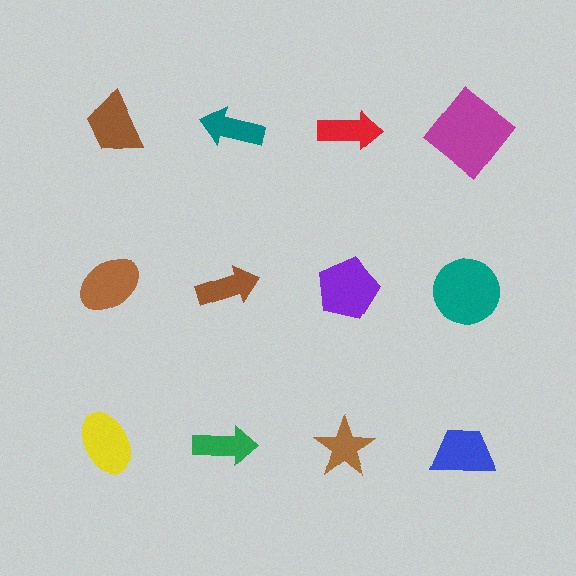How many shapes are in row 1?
4 shapes.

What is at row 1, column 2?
A teal arrow.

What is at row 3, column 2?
A green arrow.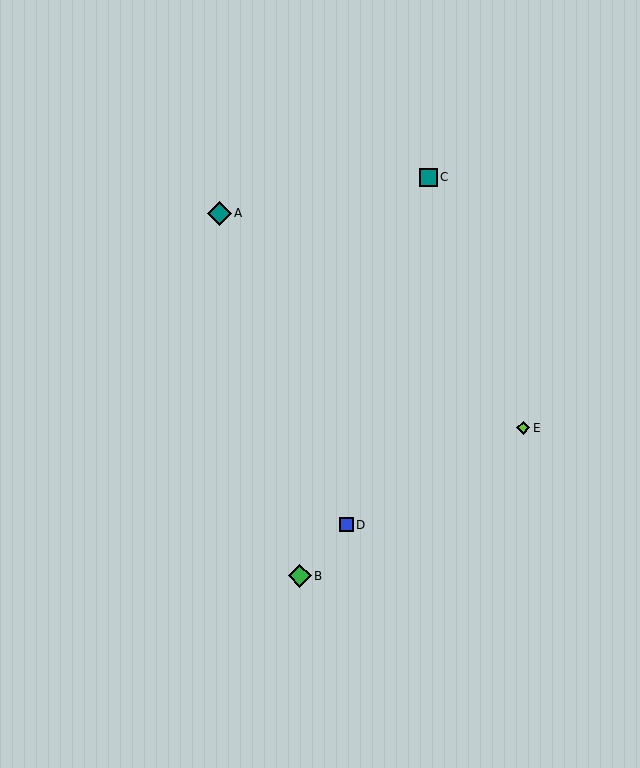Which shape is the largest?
The teal diamond (labeled A) is the largest.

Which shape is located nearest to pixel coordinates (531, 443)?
The lime diamond (labeled E) at (523, 428) is nearest to that location.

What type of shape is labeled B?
Shape B is a green diamond.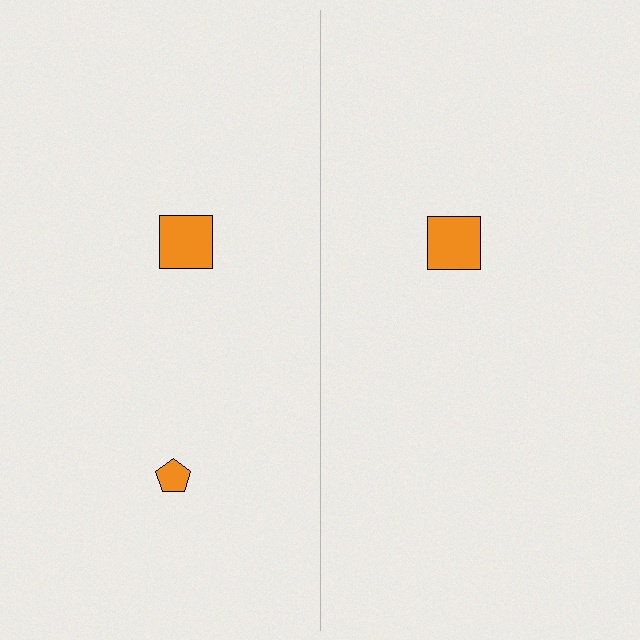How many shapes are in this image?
There are 3 shapes in this image.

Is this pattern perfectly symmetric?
No, the pattern is not perfectly symmetric. A orange pentagon is missing from the right side.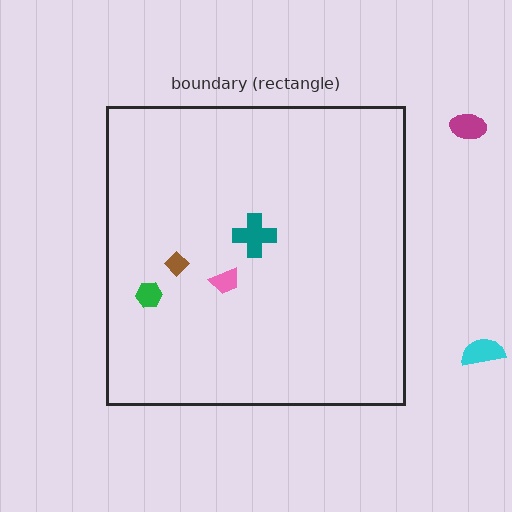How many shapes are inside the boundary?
4 inside, 2 outside.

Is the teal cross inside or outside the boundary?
Inside.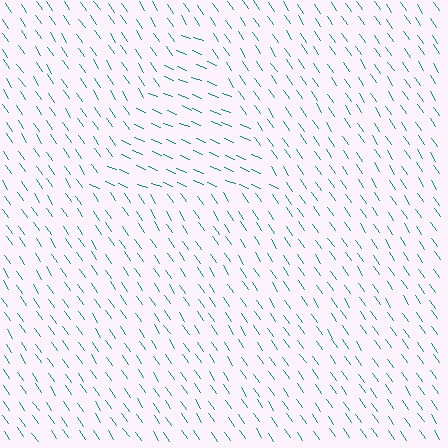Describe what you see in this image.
The image is filled with small teal line segments. A triangle region in the image has lines oriented differently from the surrounding lines, creating a visible texture boundary.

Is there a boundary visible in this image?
Yes, there is a texture boundary formed by a change in line orientation.